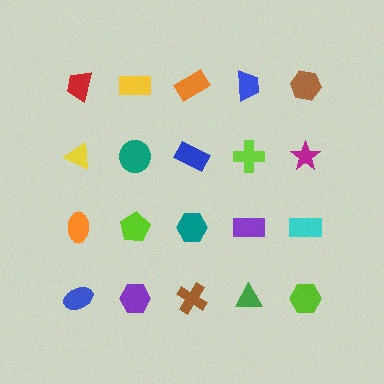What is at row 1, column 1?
A red trapezoid.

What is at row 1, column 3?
An orange rectangle.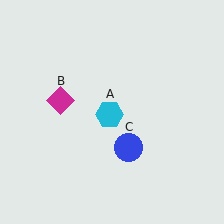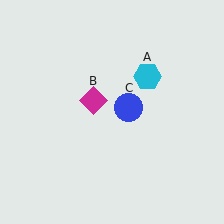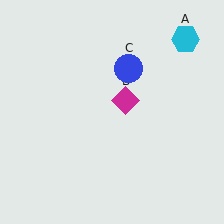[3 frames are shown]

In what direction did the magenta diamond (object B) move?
The magenta diamond (object B) moved right.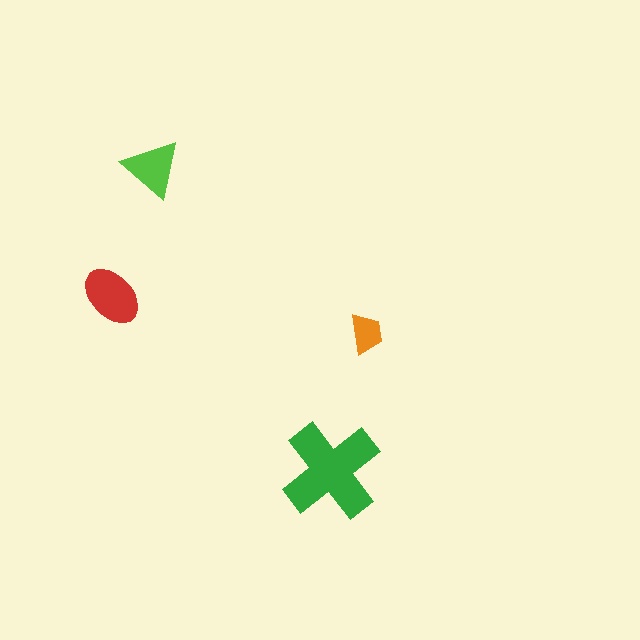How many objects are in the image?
There are 4 objects in the image.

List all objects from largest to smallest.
The green cross, the red ellipse, the lime triangle, the orange trapezoid.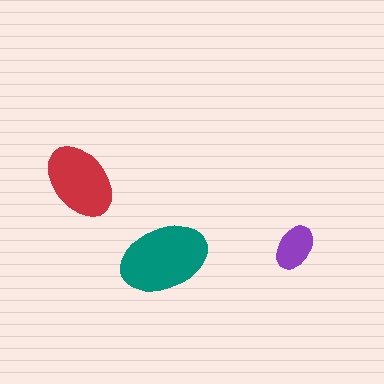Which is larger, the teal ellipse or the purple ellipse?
The teal one.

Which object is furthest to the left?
The red ellipse is leftmost.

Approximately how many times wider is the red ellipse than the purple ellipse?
About 1.5 times wider.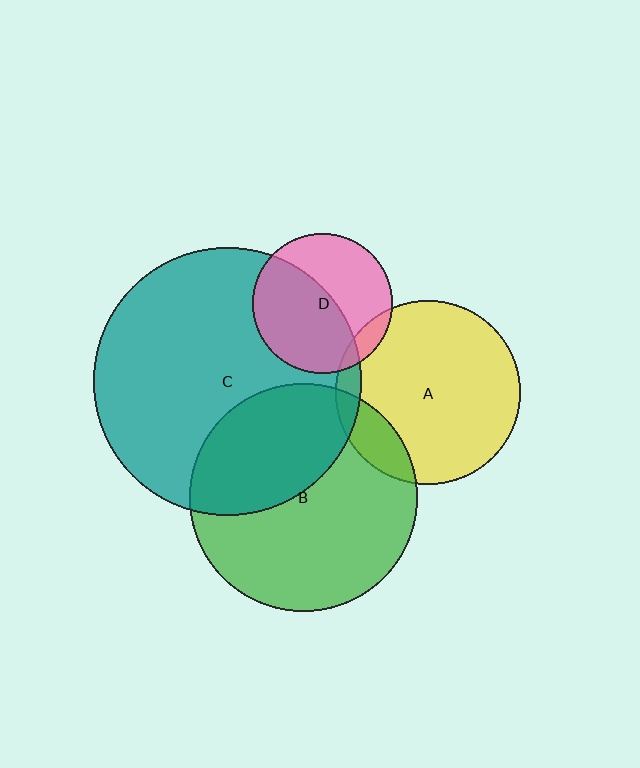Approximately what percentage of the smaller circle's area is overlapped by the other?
Approximately 5%.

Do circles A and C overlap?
Yes.